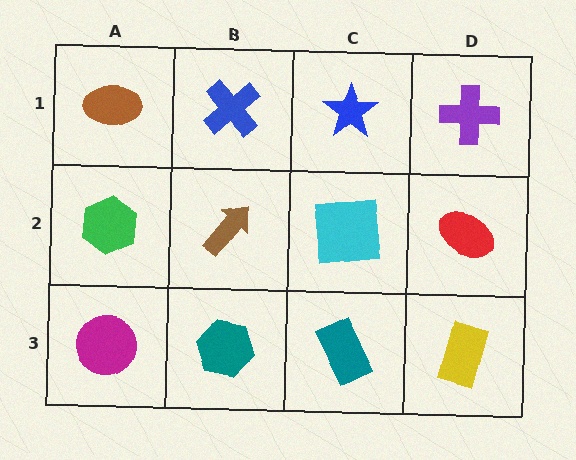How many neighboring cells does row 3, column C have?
3.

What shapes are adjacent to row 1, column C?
A cyan square (row 2, column C), a blue cross (row 1, column B), a purple cross (row 1, column D).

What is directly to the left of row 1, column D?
A blue star.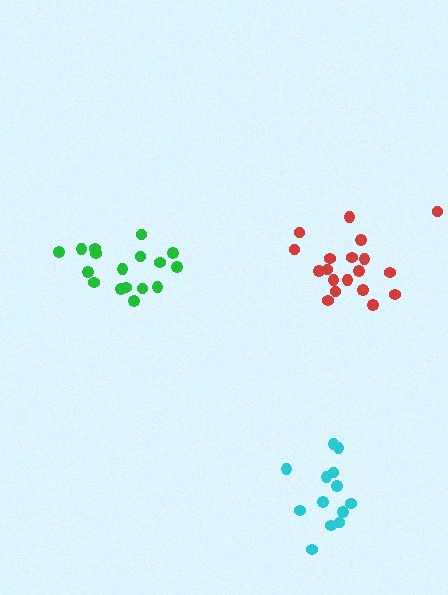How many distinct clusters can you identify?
There are 3 distinct clusters.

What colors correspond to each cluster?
The clusters are colored: green, red, cyan.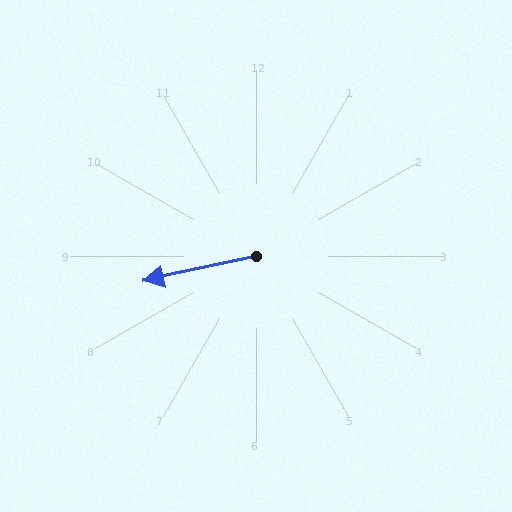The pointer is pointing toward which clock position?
Roughly 9 o'clock.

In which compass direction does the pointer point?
West.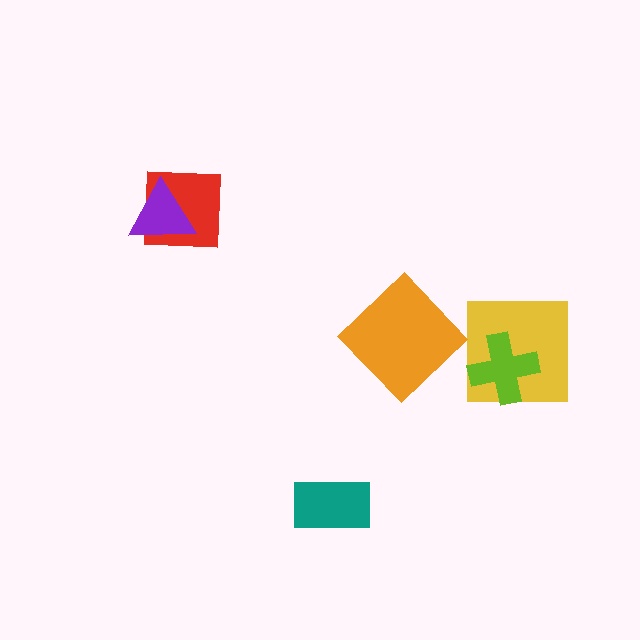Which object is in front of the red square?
The purple triangle is in front of the red square.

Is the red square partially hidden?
Yes, it is partially covered by another shape.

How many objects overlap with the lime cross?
1 object overlaps with the lime cross.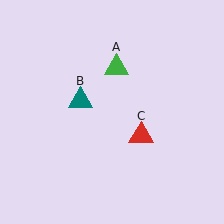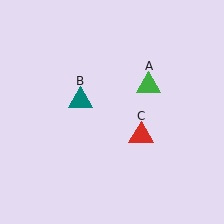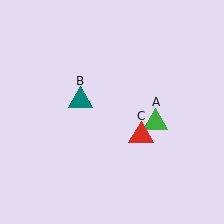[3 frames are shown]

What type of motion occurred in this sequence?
The green triangle (object A) rotated clockwise around the center of the scene.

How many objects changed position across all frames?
1 object changed position: green triangle (object A).